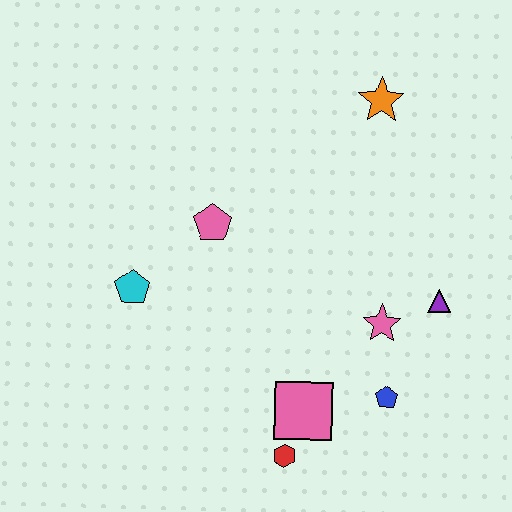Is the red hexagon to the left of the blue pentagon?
Yes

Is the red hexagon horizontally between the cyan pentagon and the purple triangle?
Yes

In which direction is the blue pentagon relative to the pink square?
The blue pentagon is to the right of the pink square.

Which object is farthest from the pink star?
The cyan pentagon is farthest from the pink star.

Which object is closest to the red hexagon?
The pink square is closest to the red hexagon.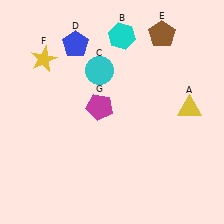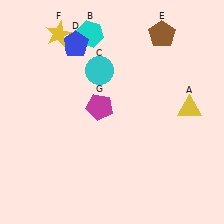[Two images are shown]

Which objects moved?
The objects that moved are: the cyan hexagon (B), the yellow star (F).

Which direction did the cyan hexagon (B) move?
The cyan hexagon (B) moved left.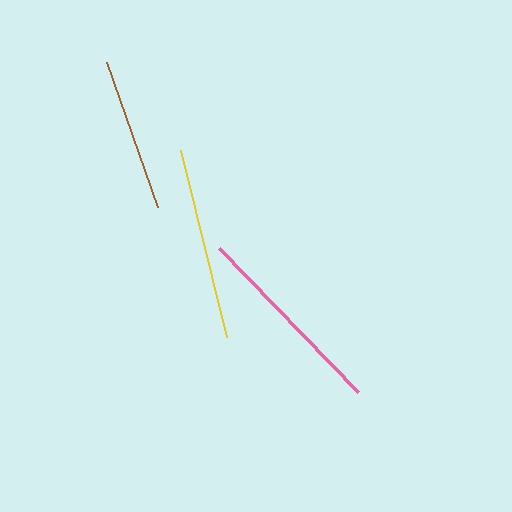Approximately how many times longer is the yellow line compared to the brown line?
The yellow line is approximately 1.3 times the length of the brown line.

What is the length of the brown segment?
The brown segment is approximately 154 pixels long.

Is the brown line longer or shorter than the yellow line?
The yellow line is longer than the brown line.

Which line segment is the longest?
The pink line is the longest at approximately 201 pixels.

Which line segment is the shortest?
The brown line is the shortest at approximately 154 pixels.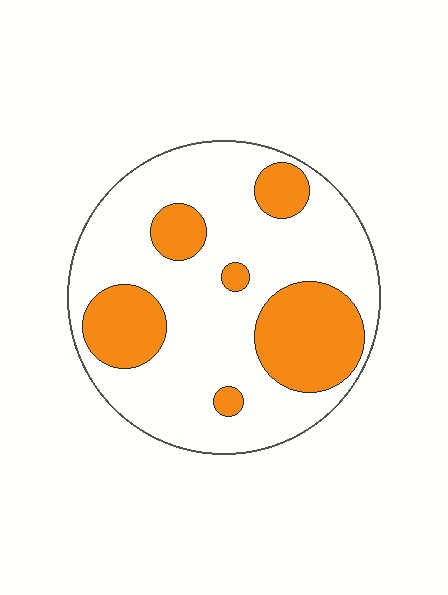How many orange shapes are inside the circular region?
6.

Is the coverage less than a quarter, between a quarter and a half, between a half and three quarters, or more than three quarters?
Between a quarter and a half.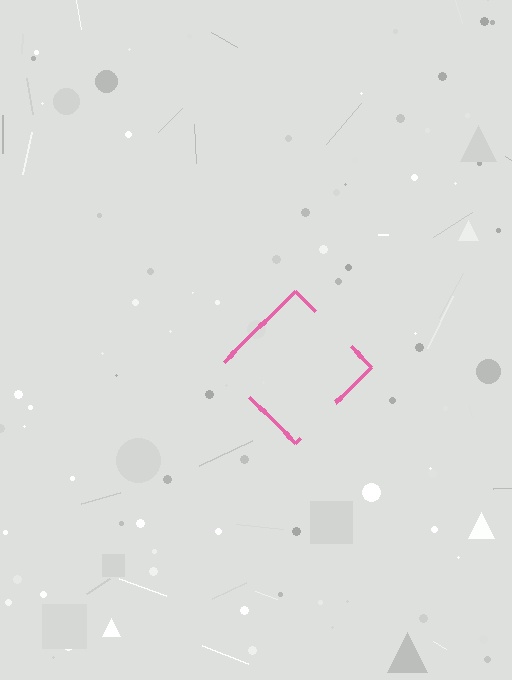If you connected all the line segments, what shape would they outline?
They would outline a diamond.